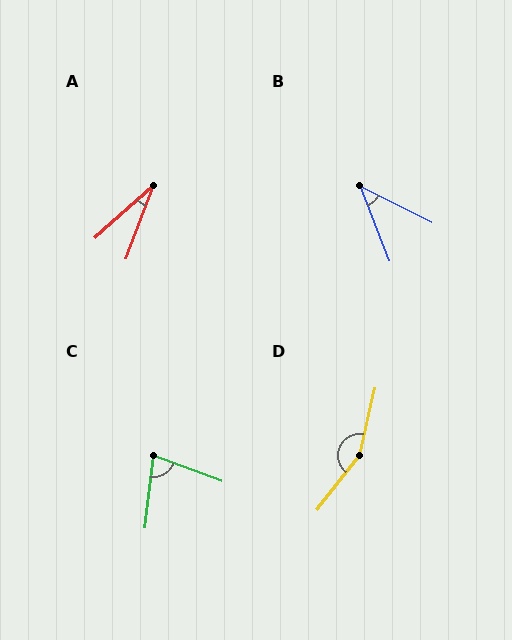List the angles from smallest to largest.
A (28°), B (42°), C (76°), D (155°).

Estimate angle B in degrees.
Approximately 42 degrees.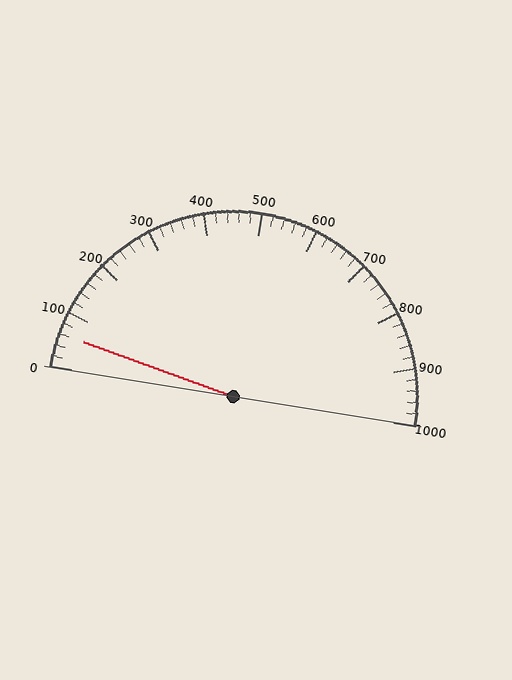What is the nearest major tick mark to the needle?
The nearest major tick mark is 100.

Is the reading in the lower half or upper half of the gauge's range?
The reading is in the lower half of the range (0 to 1000).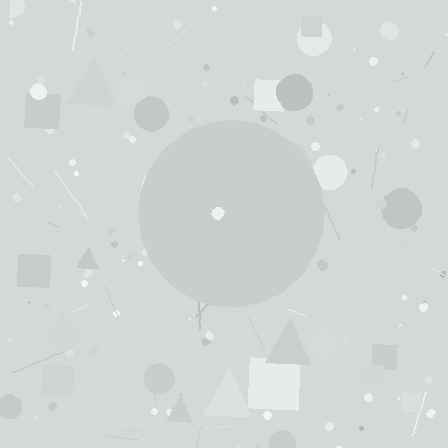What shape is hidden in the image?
A circle is hidden in the image.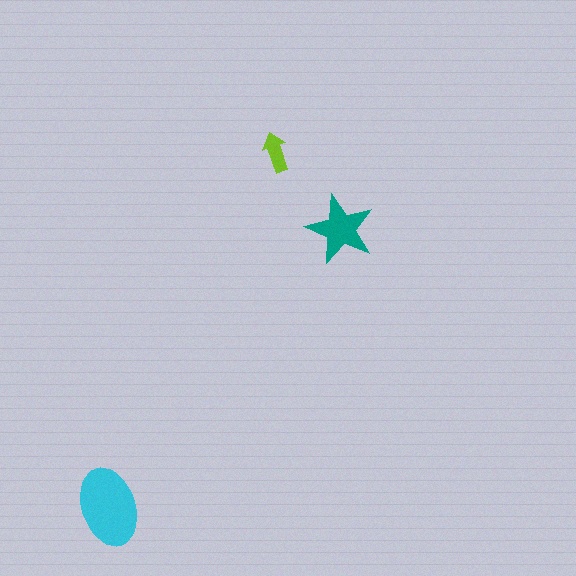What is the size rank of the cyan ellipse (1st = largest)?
1st.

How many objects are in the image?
There are 3 objects in the image.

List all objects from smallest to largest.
The lime arrow, the teal star, the cyan ellipse.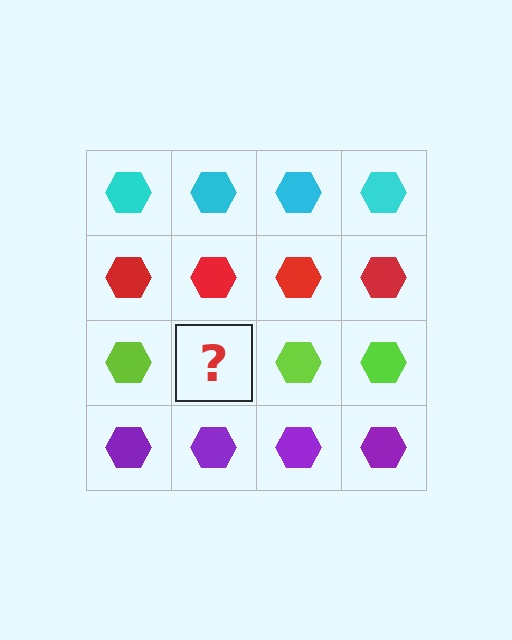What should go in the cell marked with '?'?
The missing cell should contain a lime hexagon.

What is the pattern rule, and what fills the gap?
The rule is that each row has a consistent color. The gap should be filled with a lime hexagon.